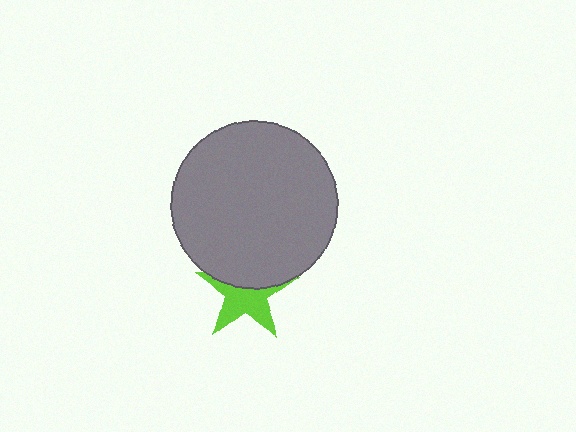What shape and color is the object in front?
The object in front is a gray circle.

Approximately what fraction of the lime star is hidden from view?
Roughly 42% of the lime star is hidden behind the gray circle.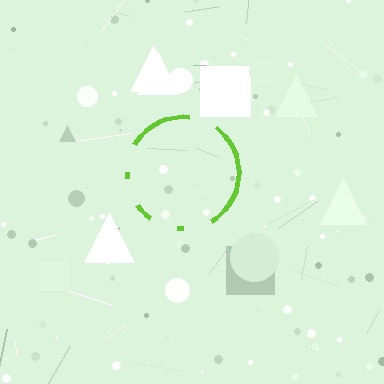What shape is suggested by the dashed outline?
The dashed outline suggests a circle.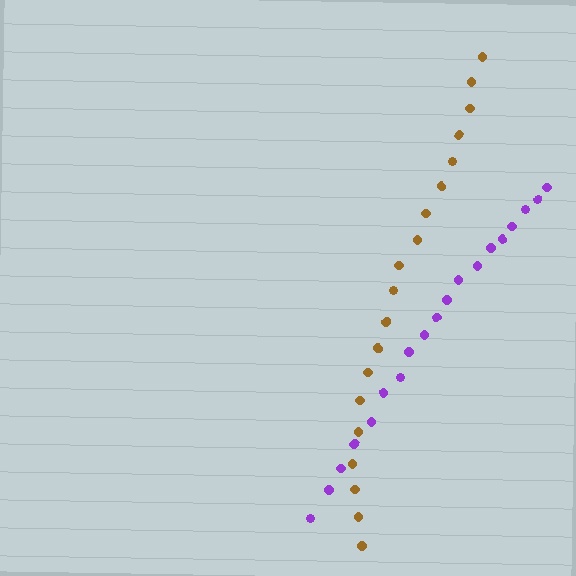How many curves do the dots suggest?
There are 2 distinct paths.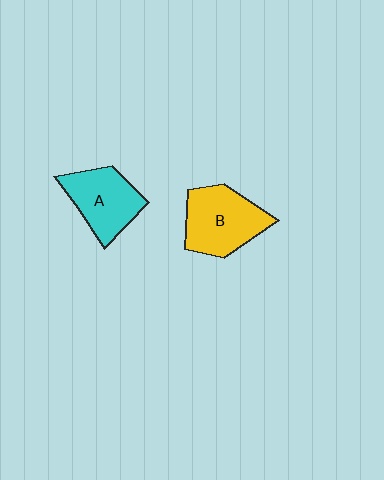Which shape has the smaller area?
Shape A (cyan).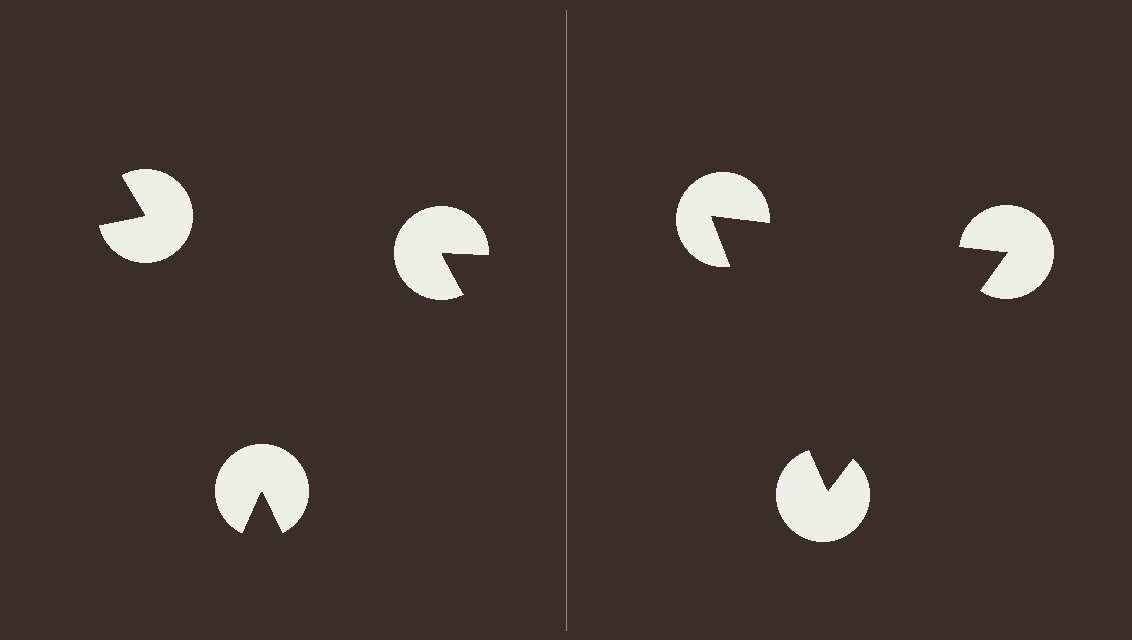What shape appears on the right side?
An illusory triangle.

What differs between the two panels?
The pac-man discs are positioned identically on both sides; only the wedge orientations differ. On the right they align to a triangle; on the left they are misaligned.